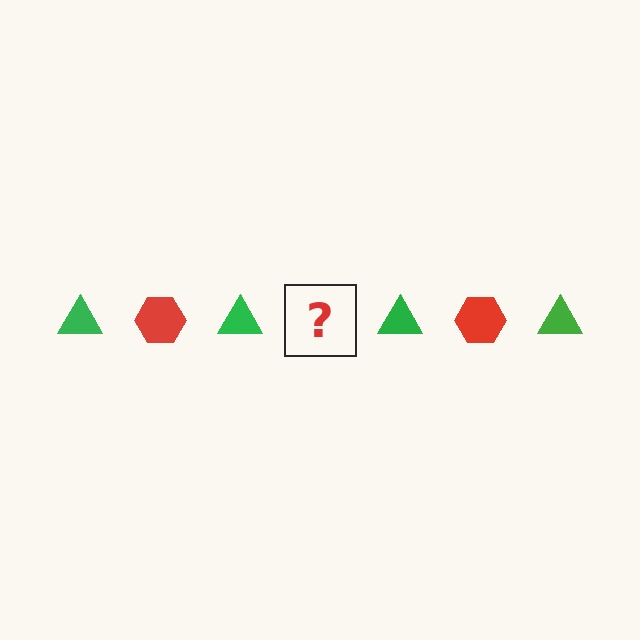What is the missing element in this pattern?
The missing element is a red hexagon.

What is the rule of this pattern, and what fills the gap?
The rule is that the pattern alternates between green triangle and red hexagon. The gap should be filled with a red hexagon.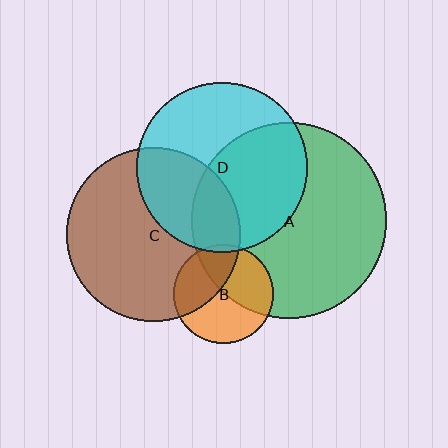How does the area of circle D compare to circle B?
Approximately 3.0 times.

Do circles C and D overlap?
Yes.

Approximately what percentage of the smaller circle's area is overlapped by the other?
Approximately 35%.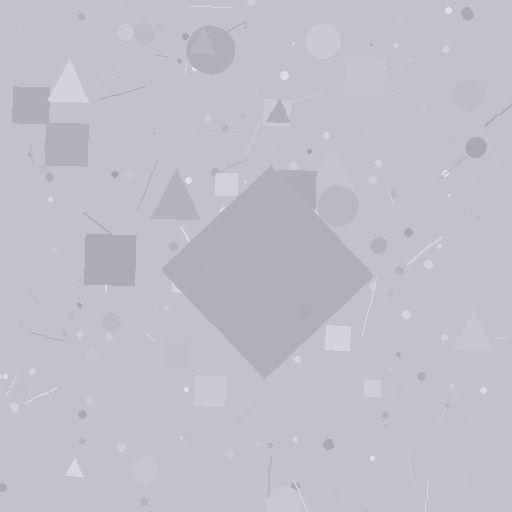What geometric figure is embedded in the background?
A diamond is embedded in the background.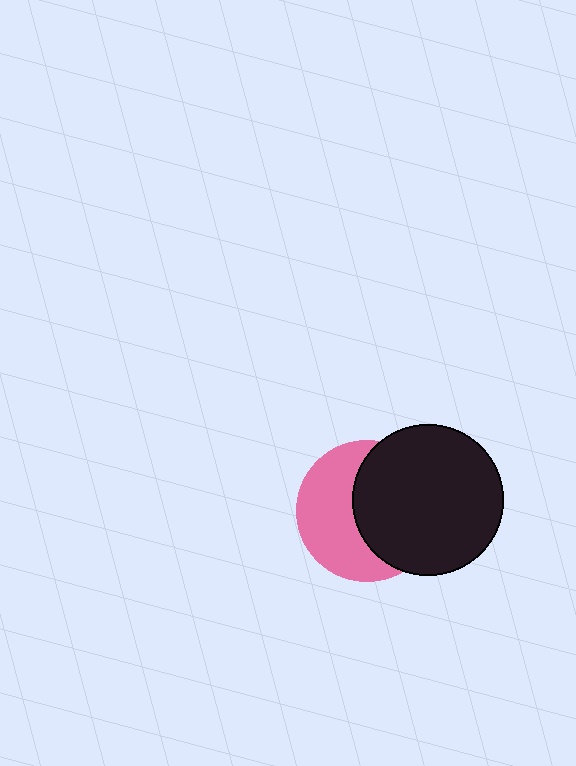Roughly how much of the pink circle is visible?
About half of it is visible (roughly 49%).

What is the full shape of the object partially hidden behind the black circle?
The partially hidden object is a pink circle.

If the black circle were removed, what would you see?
You would see the complete pink circle.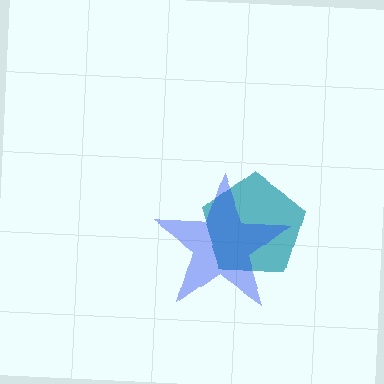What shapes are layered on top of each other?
The layered shapes are: a teal pentagon, a blue star.